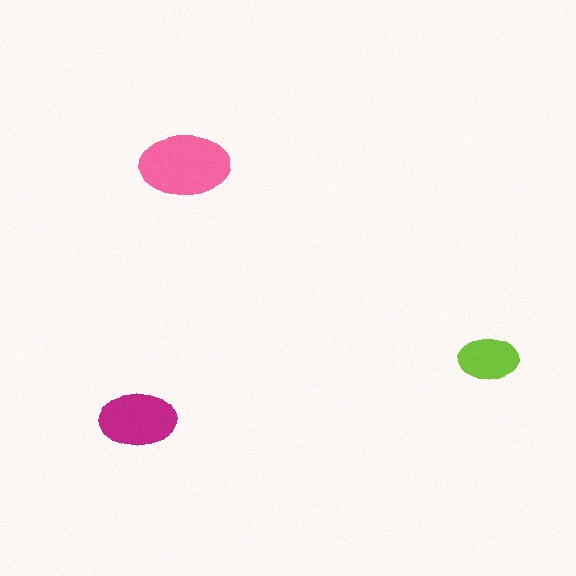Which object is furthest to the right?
The lime ellipse is rightmost.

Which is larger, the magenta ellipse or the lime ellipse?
The magenta one.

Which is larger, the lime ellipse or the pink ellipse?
The pink one.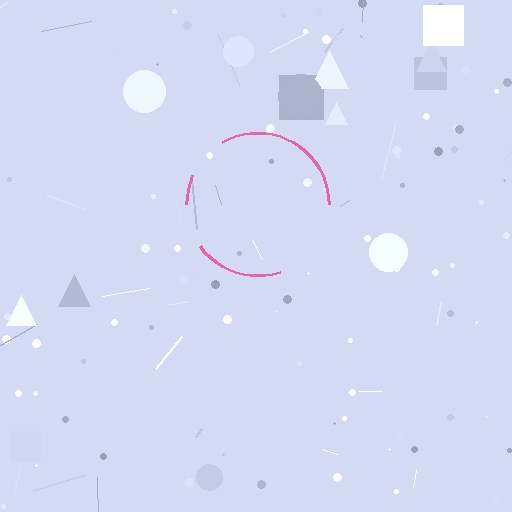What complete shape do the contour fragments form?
The contour fragments form a circle.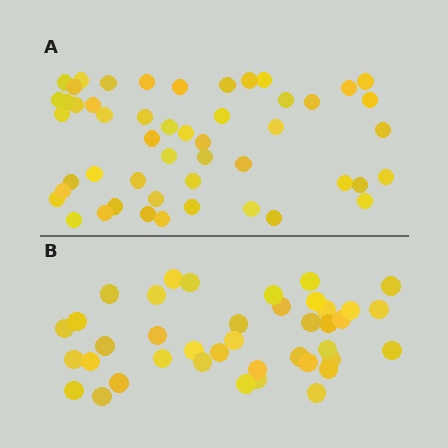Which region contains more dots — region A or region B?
Region A (the top region) has more dots.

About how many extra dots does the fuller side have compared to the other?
Region A has roughly 10 or so more dots than region B.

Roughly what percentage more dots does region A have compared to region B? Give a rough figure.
About 25% more.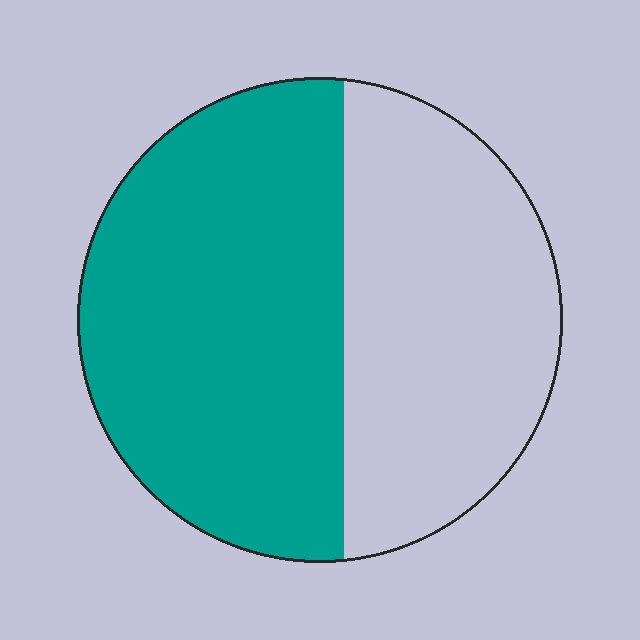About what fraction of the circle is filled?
About three fifths (3/5).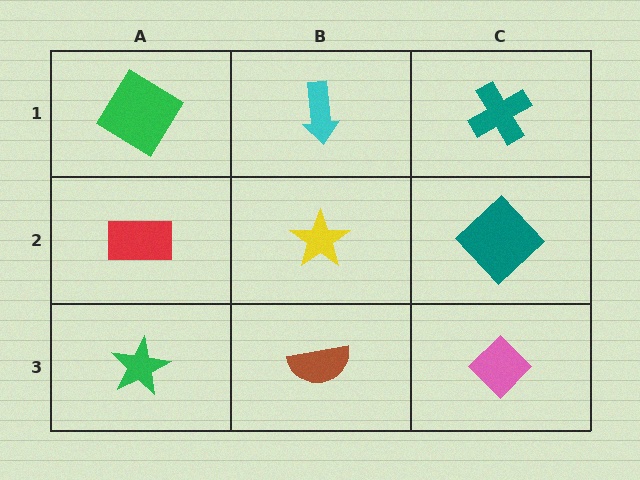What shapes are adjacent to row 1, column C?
A teal diamond (row 2, column C), a cyan arrow (row 1, column B).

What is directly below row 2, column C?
A pink diamond.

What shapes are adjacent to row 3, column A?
A red rectangle (row 2, column A), a brown semicircle (row 3, column B).